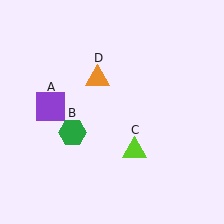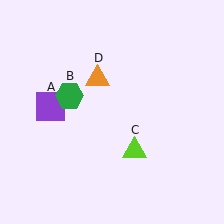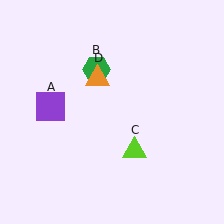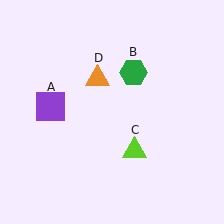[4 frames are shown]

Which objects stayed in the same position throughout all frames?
Purple square (object A) and lime triangle (object C) and orange triangle (object D) remained stationary.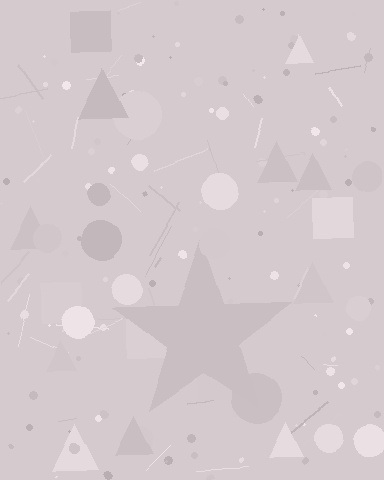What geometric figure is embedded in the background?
A star is embedded in the background.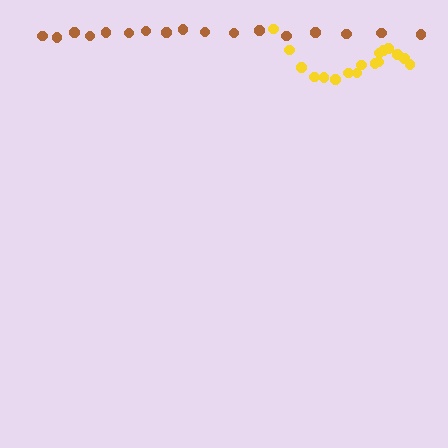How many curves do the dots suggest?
There are 2 distinct paths.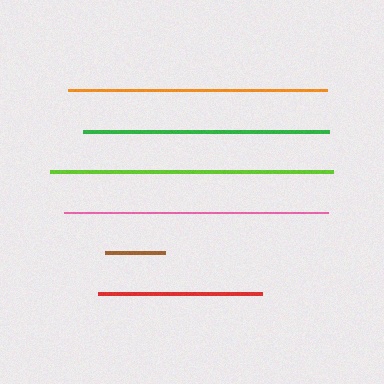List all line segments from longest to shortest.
From longest to shortest: lime, pink, orange, green, red, brown.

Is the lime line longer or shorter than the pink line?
The lime line is longer than the pink line.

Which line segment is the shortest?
The brown line is the shortest at approximately 61 pixels.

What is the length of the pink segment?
The pink segment is approximately 264 pixels long.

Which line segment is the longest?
The lime line is the longest at approximately 284 pixels.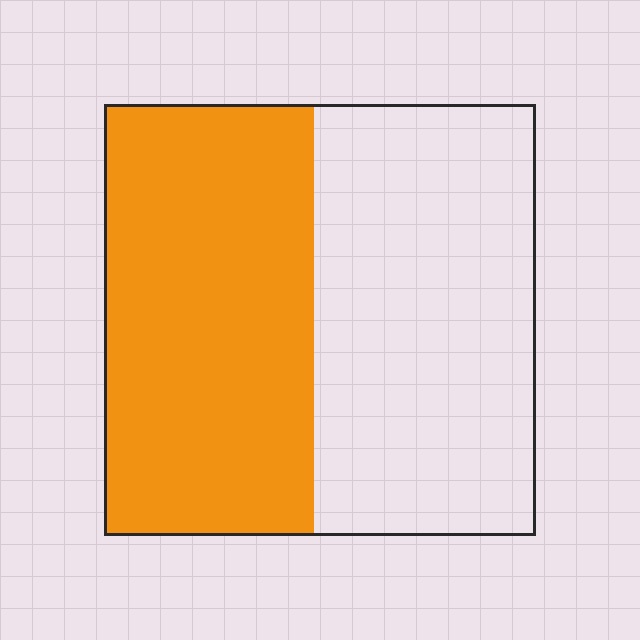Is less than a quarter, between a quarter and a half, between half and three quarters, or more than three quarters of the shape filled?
Between a quarter and a half.